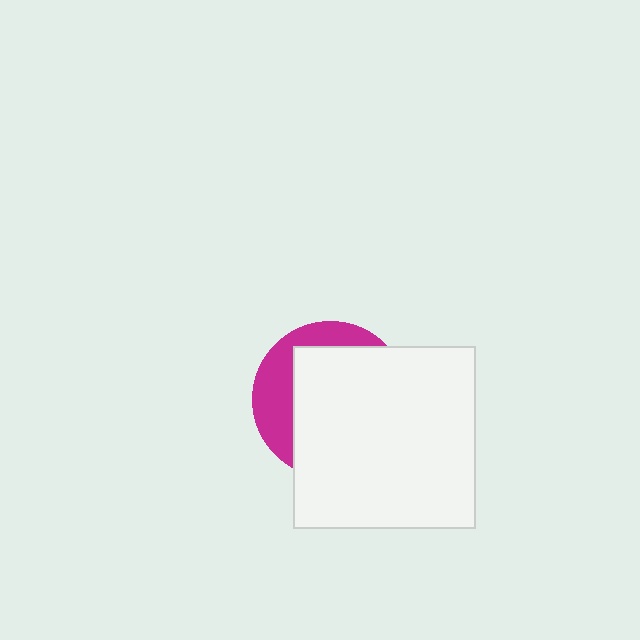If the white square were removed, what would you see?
You would see the complete magenta circle.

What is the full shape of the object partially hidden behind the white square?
The partially hidden object is a magenta circle.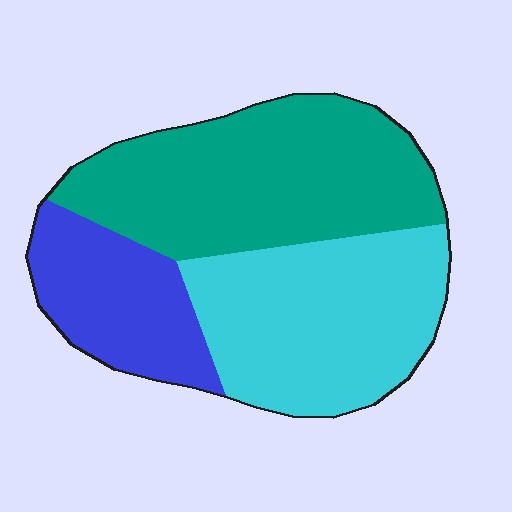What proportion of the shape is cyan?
Cyan takes up about three eighths (3/8) of the shape.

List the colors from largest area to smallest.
From largest to smallest: teal, cyan, blue.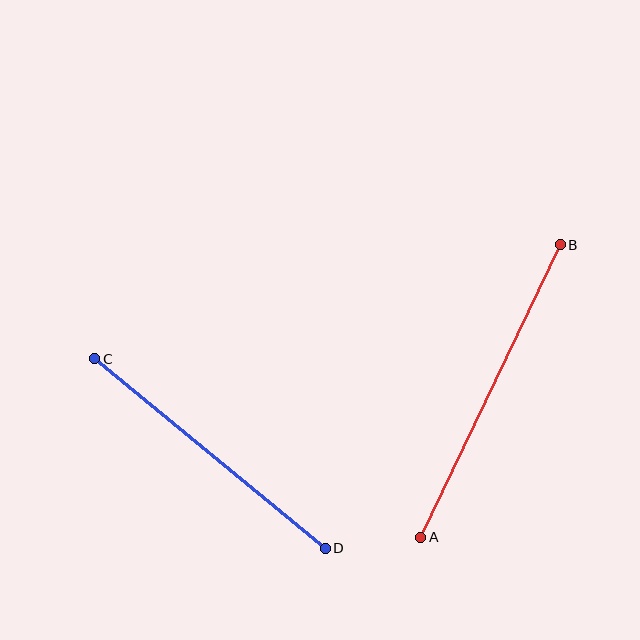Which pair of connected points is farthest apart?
Points A and B are farthest apart.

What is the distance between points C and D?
The distance is approximately 298 pixels.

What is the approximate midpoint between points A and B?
The midpoint is at approximately (490, 391) pixels.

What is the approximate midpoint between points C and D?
The midpoint is at approximately (210, 454) pixels.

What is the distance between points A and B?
The distance is approximately 324 pixels.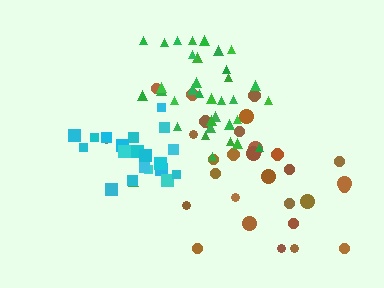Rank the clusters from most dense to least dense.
cyan, green, brown.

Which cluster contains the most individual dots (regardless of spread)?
Green (35).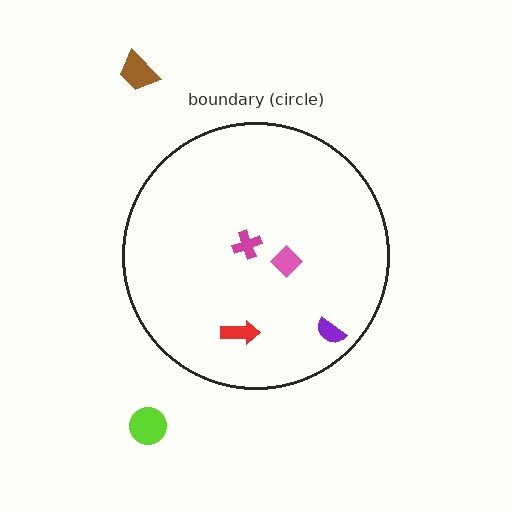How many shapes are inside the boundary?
4 inside, 2 outside.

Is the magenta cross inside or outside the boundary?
Inside.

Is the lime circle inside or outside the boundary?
Outside.